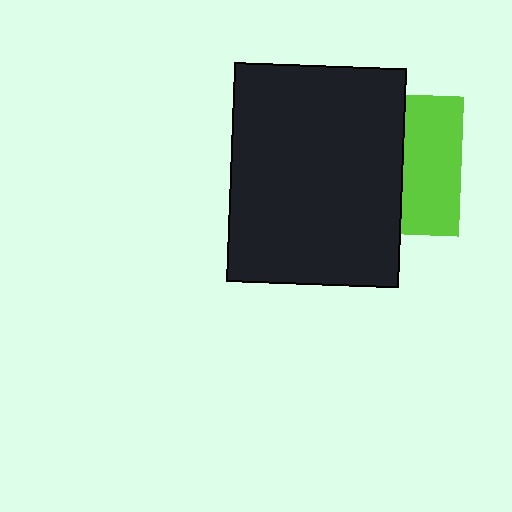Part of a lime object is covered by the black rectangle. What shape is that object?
It is a square.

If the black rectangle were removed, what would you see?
You would see the complete lime square.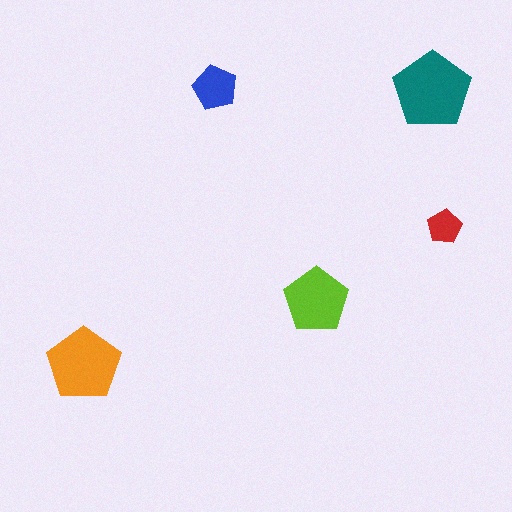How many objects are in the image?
There are 5 objects in the image.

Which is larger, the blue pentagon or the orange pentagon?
The orange one.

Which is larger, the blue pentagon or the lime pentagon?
The lime one.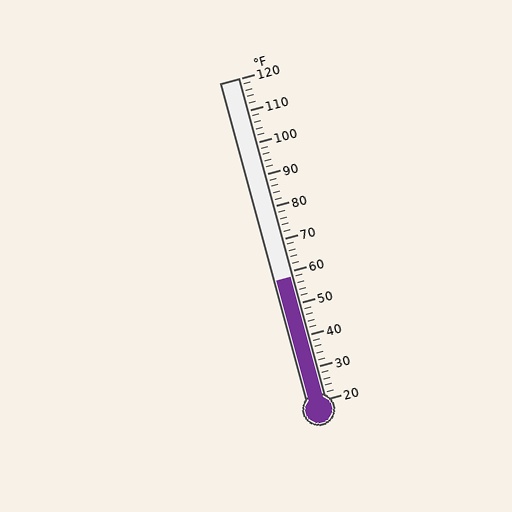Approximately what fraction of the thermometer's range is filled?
The thermometer is filled to approximately 40% of its range.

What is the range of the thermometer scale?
The thermometer scale ranges from 20°F to 120°F.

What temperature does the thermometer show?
The thermometer shows approximately 58°F.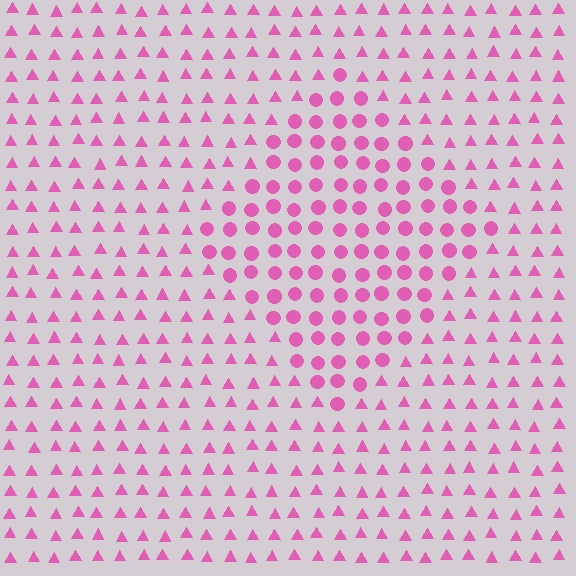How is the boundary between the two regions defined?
The boundary is defined by a change in element shape: circles inside vs. triangles outside. All elements share the same color and spacing.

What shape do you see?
I see a diamond.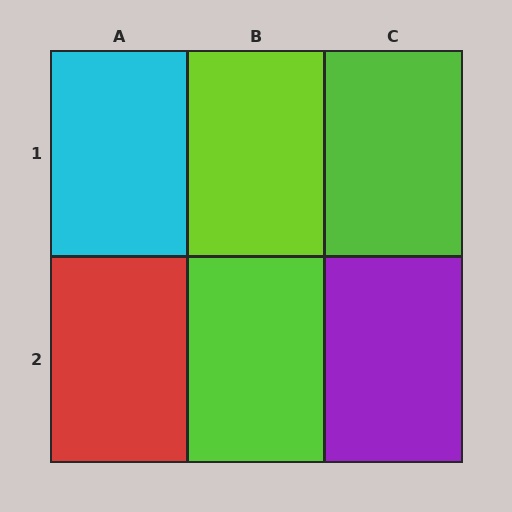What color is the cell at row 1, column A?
Cyan.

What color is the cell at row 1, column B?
Lime.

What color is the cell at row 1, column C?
Lime.